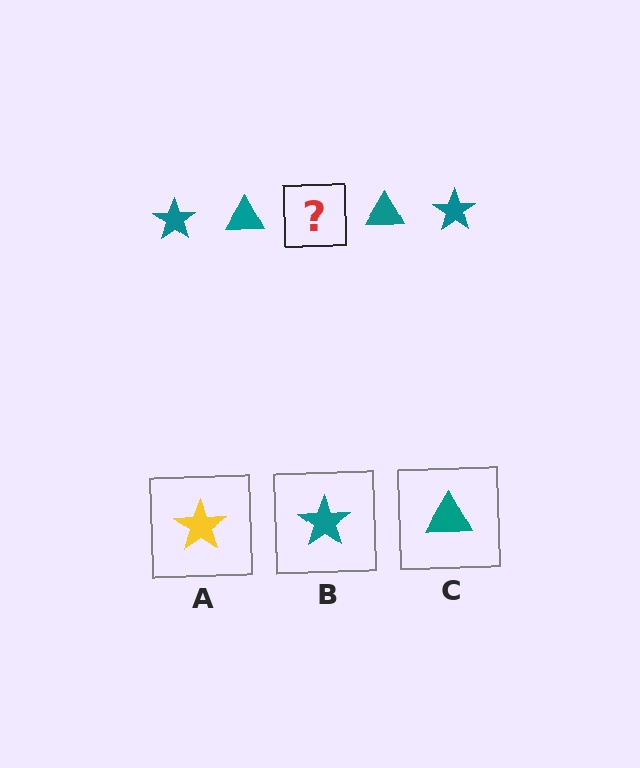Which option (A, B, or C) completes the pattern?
B.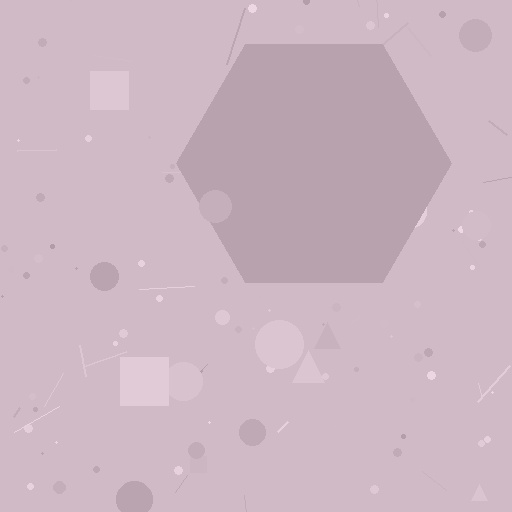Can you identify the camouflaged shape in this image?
The camouflaged shape is a hexagon.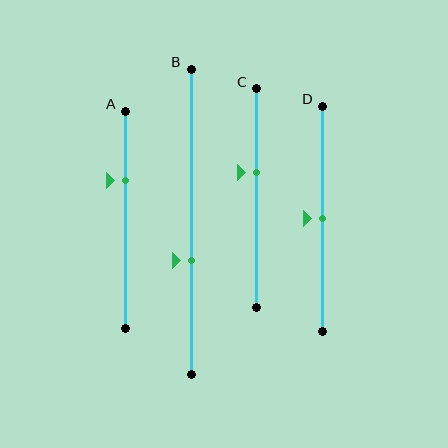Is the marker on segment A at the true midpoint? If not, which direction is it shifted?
No, the marker on segment A is shifted upward by about 18% of the segment length.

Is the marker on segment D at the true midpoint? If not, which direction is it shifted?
Yes, the marker on segment D is at the true midpoint.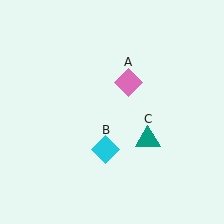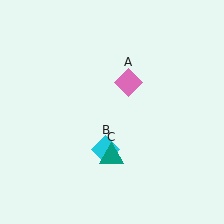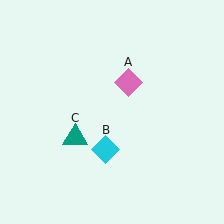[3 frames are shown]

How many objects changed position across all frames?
1 object changed position: teal triangle (object C).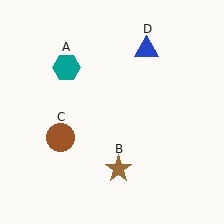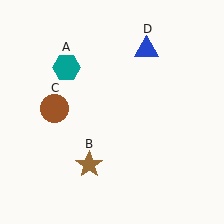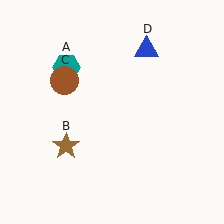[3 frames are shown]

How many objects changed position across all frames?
2 objects changed position: brown star (object B), brown circle (object C).